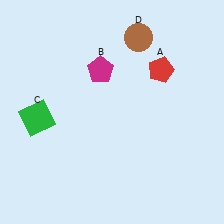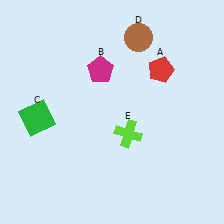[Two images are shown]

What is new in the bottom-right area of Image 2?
A lime cross (E) was added in the bottom-right area of Image 2.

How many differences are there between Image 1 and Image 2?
There is 1 difference between the two images.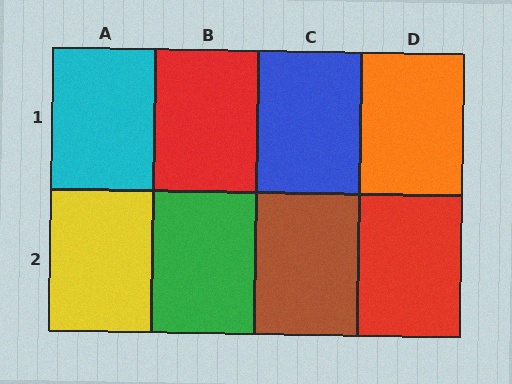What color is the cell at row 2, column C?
Brown.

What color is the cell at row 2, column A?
Yellow.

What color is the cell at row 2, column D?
Red.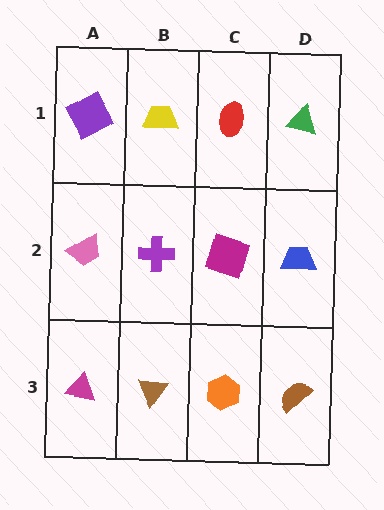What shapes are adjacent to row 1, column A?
A pink trapezoid (row 2, column A), a yellow trapezoid (row 1, column B).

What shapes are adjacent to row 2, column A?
A purple square (row 1, column A), a magenta triangle (row 3, column A), a purple cross (row 2, column B).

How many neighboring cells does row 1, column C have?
3.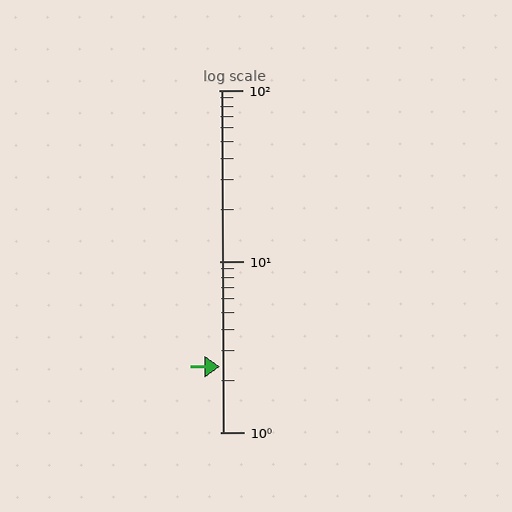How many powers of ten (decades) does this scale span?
The scale spans 2 decades, from 1 to 100.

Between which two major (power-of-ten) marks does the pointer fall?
The pointer is between 1 and 10.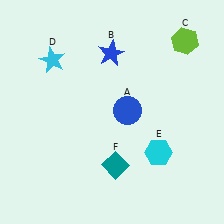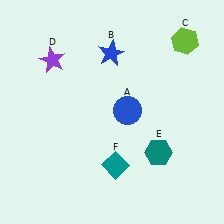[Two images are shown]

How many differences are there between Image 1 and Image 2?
There are 2 differences between the two images.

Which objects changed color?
D changed from cyan to purple. E changed from cyan to teal.